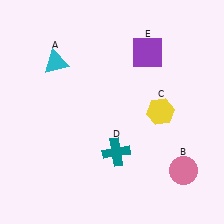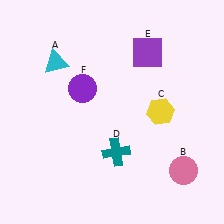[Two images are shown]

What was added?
A purple circle (F) was added in Image 2.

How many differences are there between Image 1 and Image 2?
There is 1 difference between the two images.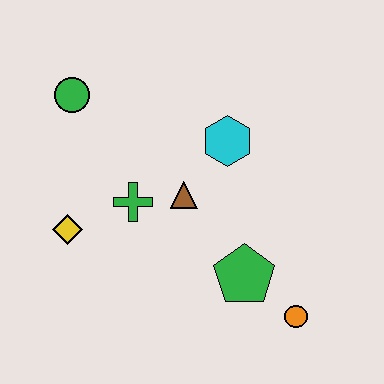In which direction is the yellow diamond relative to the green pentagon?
The yellow diamond is to the left of the green pentagon.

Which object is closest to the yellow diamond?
The green cross is closest to the yellow diamond.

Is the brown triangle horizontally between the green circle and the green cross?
No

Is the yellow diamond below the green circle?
Yes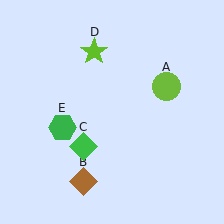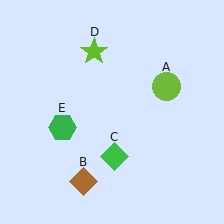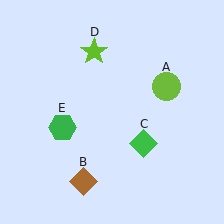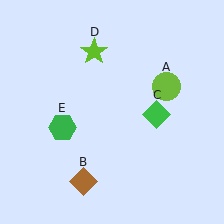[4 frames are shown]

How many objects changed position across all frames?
1 object changed position: green diamond (object C).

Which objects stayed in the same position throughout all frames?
Lime circle (object A) and brown diamond (object B) and lime star (object D) and green hexagon (object E) remained stationary.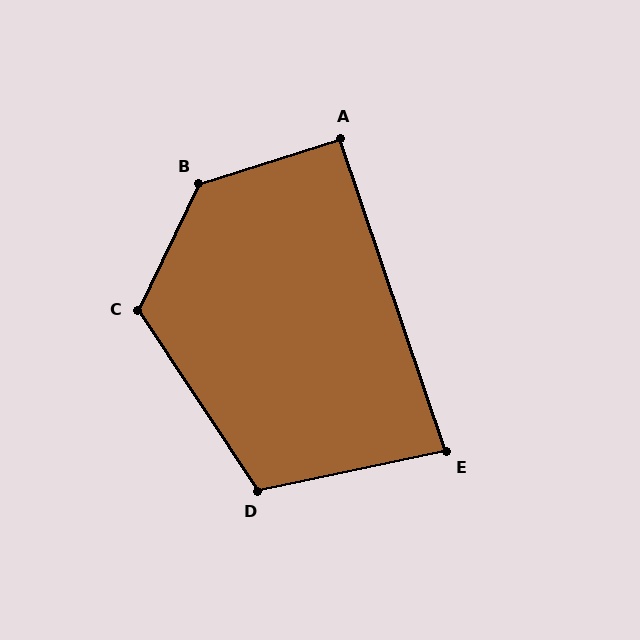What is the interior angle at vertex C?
Approximately 121 degrees (obtuse).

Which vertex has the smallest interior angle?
E, at approximately 83 degrees.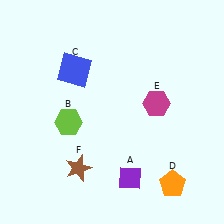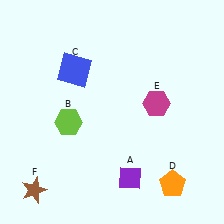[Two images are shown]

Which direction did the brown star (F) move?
The brown star (F) moved left.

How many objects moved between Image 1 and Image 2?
1 object moved between the two images.